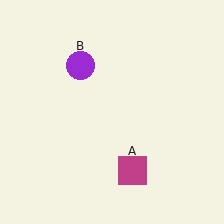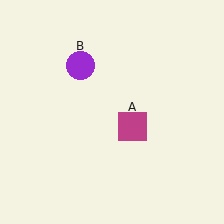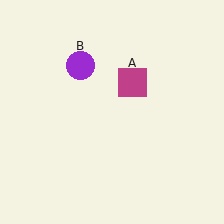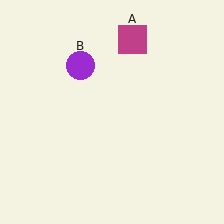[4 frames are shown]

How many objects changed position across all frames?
1 object changed position: magenta square (object A).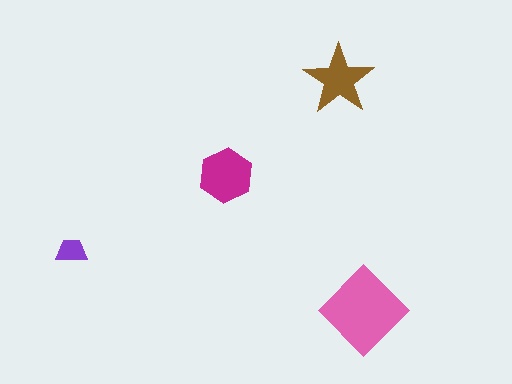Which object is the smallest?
The purple trapezoid.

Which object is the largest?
The pink diamond.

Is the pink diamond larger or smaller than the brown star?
Larger.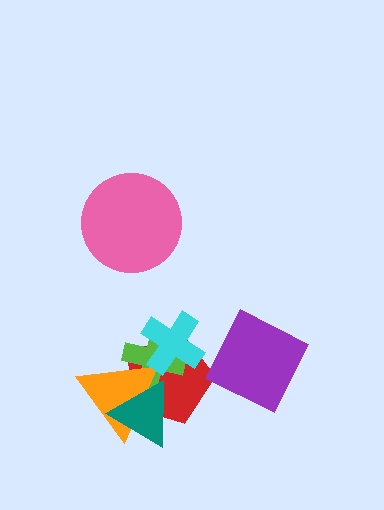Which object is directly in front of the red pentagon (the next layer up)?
The lime cross is directly in front of the red pentagon.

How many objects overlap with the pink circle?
0 objects overlap with the pink circle.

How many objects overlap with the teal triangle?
3 objects overlap with the teal triangle.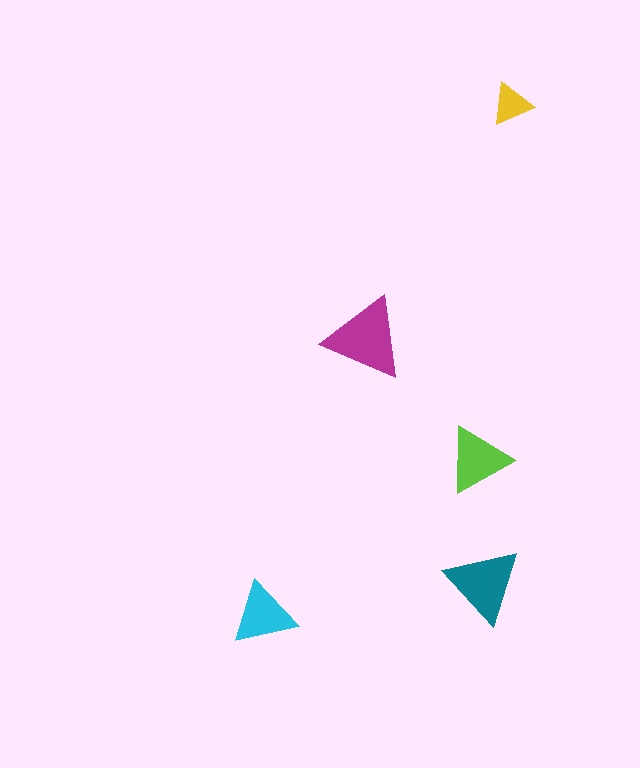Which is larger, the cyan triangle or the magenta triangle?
The magenta one.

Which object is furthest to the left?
The cyan triangle is leftmost.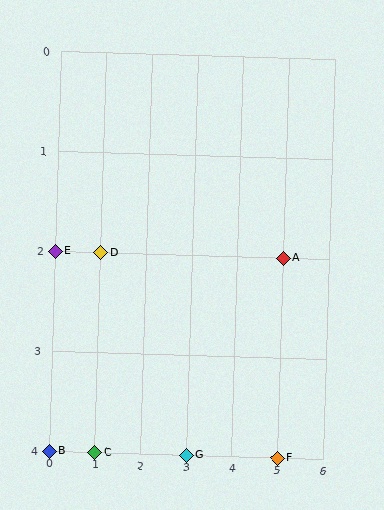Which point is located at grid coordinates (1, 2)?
Point D is at (1, 2).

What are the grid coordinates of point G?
Point G is at grid coordinates (3, 4).